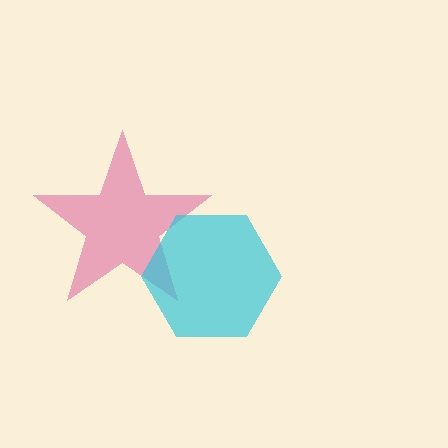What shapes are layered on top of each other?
The layered shapes are: a pink star, a cyan hexagon.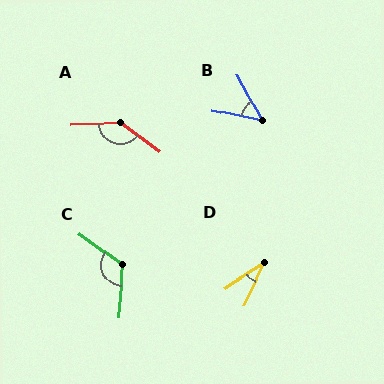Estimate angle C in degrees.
Approximately 121 degrees.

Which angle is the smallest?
D, at approximately 31 degrees.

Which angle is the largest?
A, at approximately 141 degrees.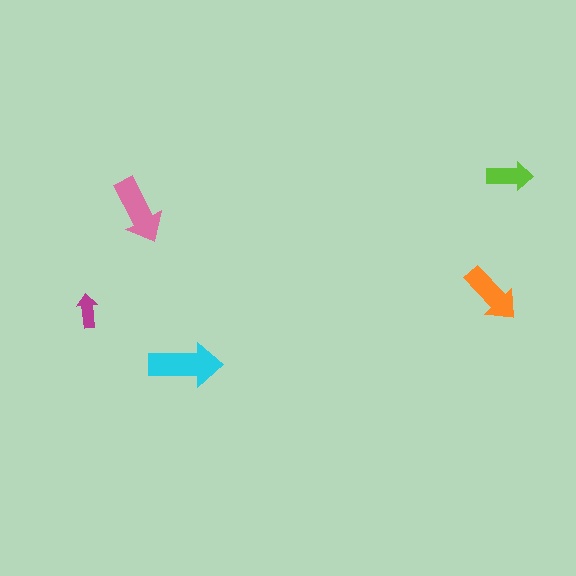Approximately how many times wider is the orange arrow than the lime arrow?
About 1.5 times wider.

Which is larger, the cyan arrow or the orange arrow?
The cyan one.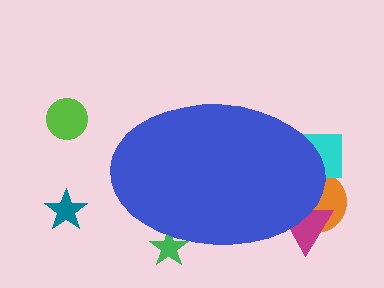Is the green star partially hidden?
Yes, the green star is partially hidden behind the blue ellipse.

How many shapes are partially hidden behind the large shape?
4 shapes are partially hidden.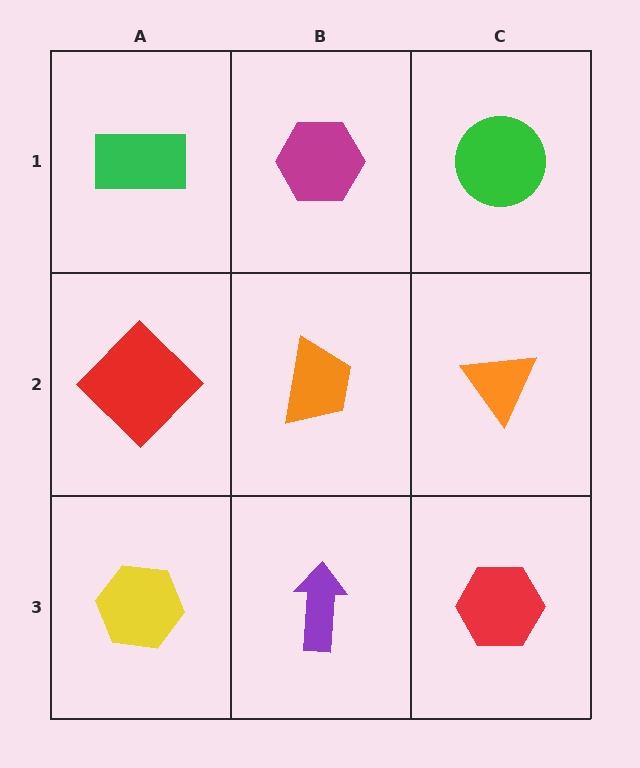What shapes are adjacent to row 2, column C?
A green circle (row 1, column C), a red hexagon (row 3, column C), an orange trapezoid (row 2, column B).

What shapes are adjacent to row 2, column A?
A green rectangle (row 1, column A), a yellow hexagon (row 3, column A), an orange trapezoid (row 2, column B).